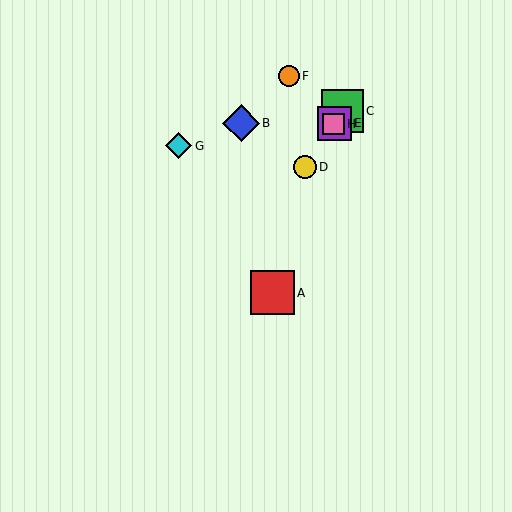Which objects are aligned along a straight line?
Objects C, D, E, H are aligned along a straight line.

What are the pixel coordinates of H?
Object H is at (334, 124).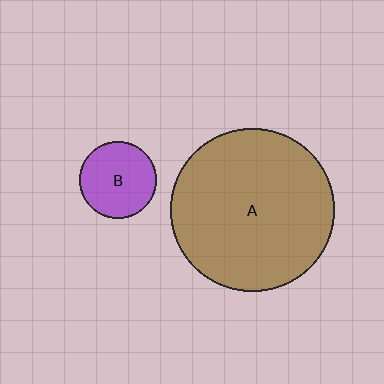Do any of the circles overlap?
No, none of the circles overlap.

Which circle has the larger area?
Circle A (brown).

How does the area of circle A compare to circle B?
Approximately 4.4 times.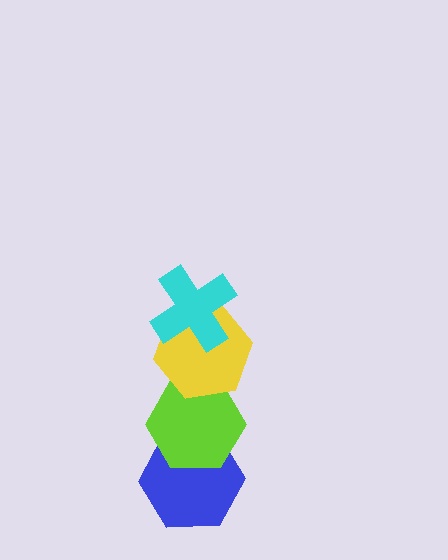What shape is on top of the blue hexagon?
The lime hexagon is on top of the blue hexagon.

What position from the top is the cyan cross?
The cyan cross is 1st from the top.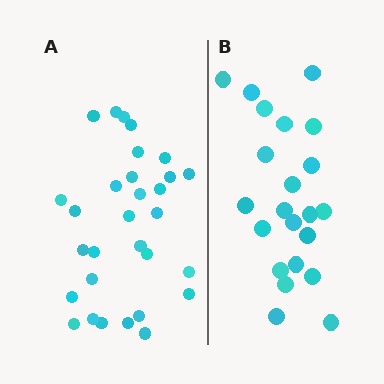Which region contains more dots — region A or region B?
Region A (the left region) has more dots.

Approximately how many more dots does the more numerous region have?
Region A has roughly 8 or so more dots than region B.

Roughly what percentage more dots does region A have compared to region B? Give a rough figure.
About 35% more.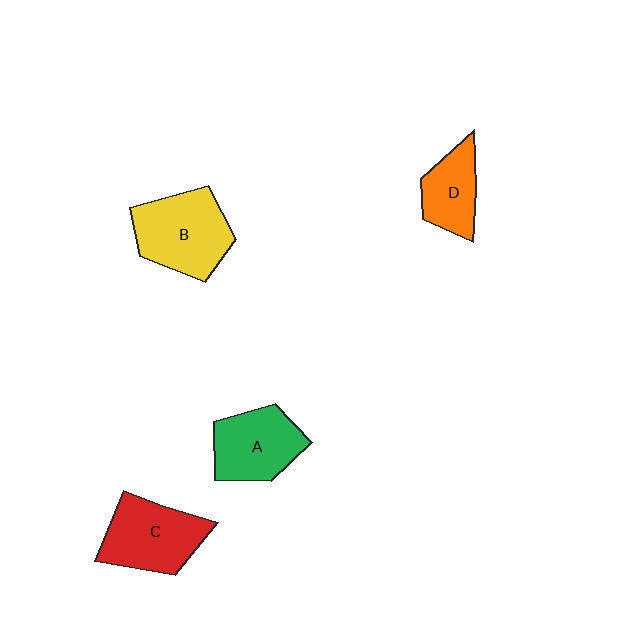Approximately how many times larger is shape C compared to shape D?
Approximately 1.5 times.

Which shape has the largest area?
Shape B (yellow).